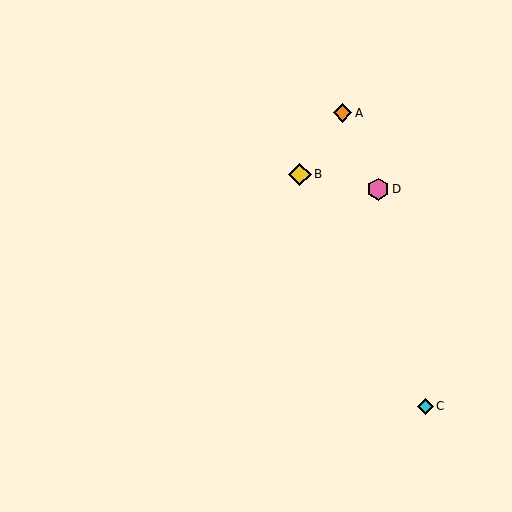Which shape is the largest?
The yellow diamond (labeled B) is the largest.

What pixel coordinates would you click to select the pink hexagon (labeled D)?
Click at (378, 189) to select the pink hexagon D.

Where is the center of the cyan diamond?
The center of the cyan diamond is at (425, 406).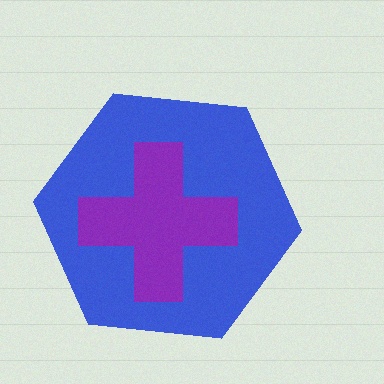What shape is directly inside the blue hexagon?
The purple cross.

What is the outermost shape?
The blue hexagon.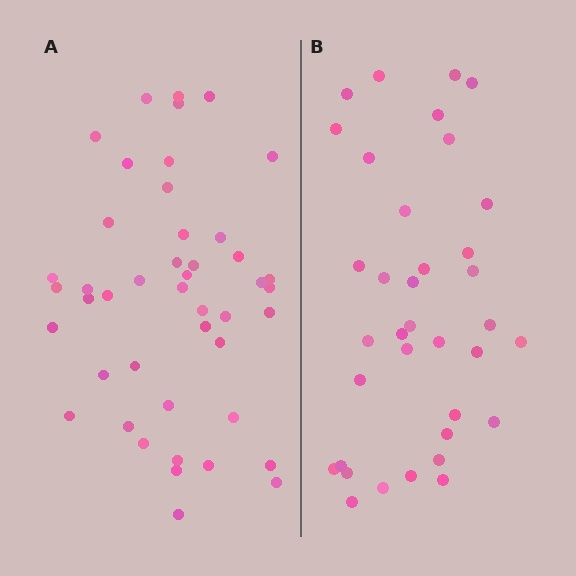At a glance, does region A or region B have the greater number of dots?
Region A (the left region) has more dots.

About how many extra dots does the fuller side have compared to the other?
Region A has roughly 8 or so more dots than region B.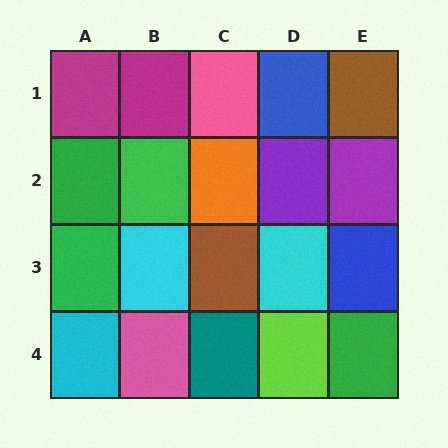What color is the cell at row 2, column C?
Orange.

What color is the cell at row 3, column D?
Cyan.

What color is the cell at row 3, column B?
Cyan.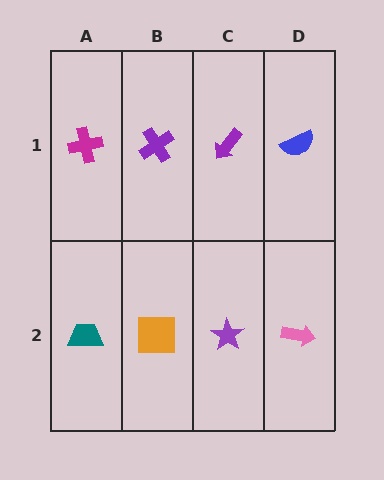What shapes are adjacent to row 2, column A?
A magenta cross (row 1, column A), an orange square (row 2, column B).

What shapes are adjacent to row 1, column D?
A pink arrow (row 2, column D), a purple arrow (row 1, column C).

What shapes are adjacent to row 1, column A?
A teal trapezoid (row 2, column A), a purple cross (row 1, column B).